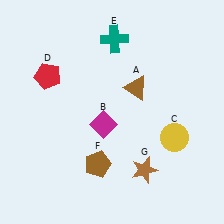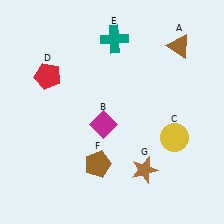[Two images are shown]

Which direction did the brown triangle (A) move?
The brown triangle (A) moved right.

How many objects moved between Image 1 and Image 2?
1 object moved between the two images.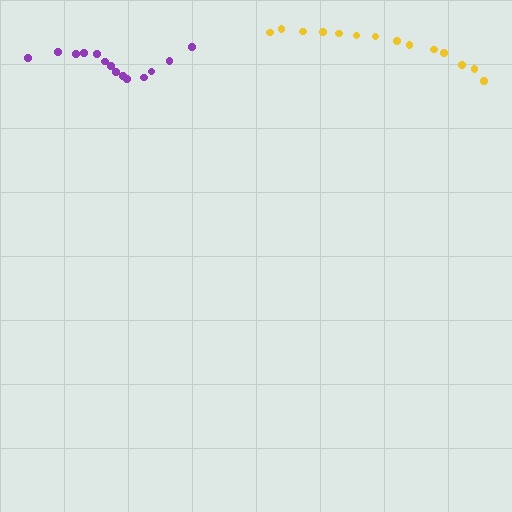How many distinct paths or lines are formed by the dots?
There are 2 distinct paths.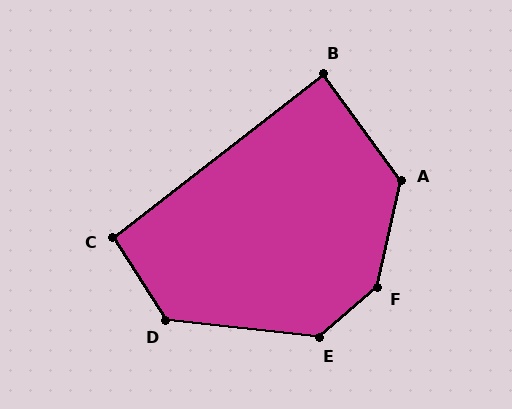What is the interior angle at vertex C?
Approximately 95 degrees (obtuse).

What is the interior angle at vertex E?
Approximately 133 degrees (obtuse).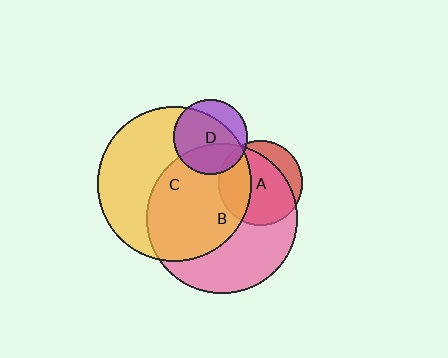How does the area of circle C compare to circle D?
Approximately 4.4 times.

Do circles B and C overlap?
Yes.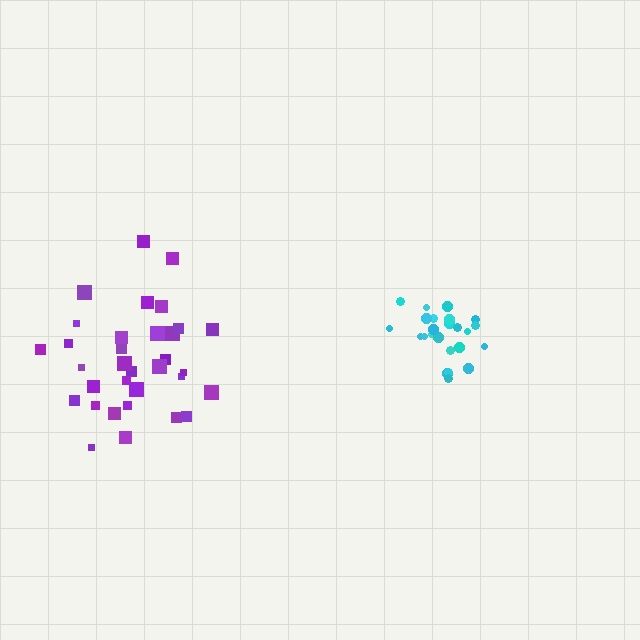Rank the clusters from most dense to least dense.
cyan, purple.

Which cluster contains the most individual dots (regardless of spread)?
Purple (33).